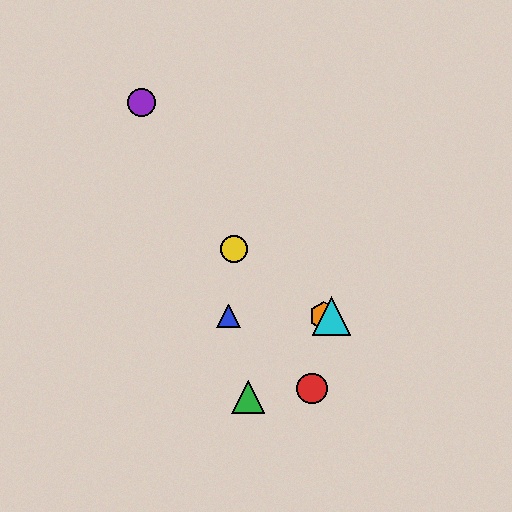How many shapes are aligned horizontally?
3 shapes (the blue triangle, the orange hexagon, the cyan triangle) are aligned horizontally.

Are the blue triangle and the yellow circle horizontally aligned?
No, the blue triangle is at y≈316 and the yellow circle is at y≈249.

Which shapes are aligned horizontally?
The blue triangle, the orange hexagon, the cyan triangle are aligned horizontally.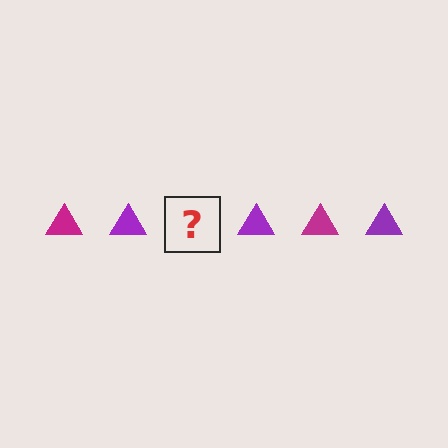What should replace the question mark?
The question mark should be replaced with a magenta triangle.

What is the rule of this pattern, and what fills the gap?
The rule is that the pattern cycles through magenta, purple triangles. The gap should be filled with a magenta triangle.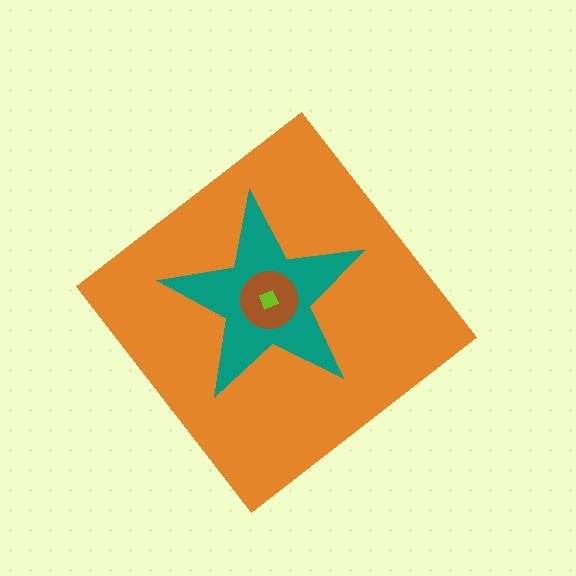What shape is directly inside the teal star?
The brown circle.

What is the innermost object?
The lime square.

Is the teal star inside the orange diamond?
Yes.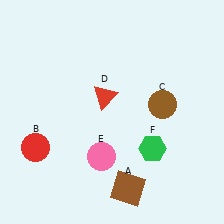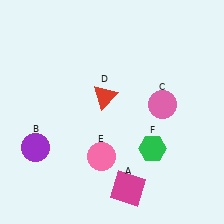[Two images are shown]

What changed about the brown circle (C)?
In Image 1, C is brown. In Image 2, it changed to pink.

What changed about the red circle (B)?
In Image 1, B is red. In Image 2, it changed to purple.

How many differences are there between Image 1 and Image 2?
There are 3 differences between the two images.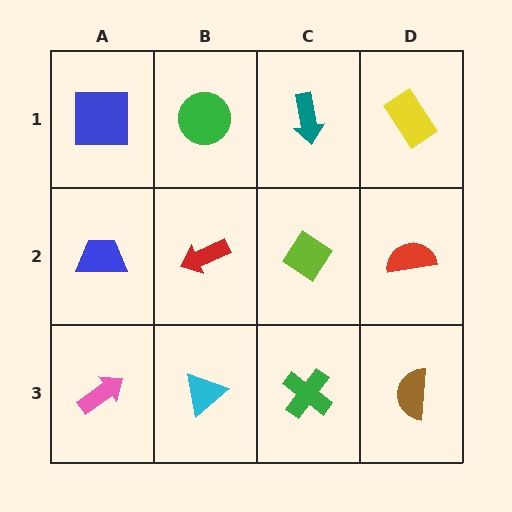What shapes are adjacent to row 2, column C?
A teal arrow (row 1, column C), a green cross (row 3, column C), a red arrow (row 2, column B), a red semicircle (row 2, column D).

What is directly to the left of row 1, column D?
A teal arrow.